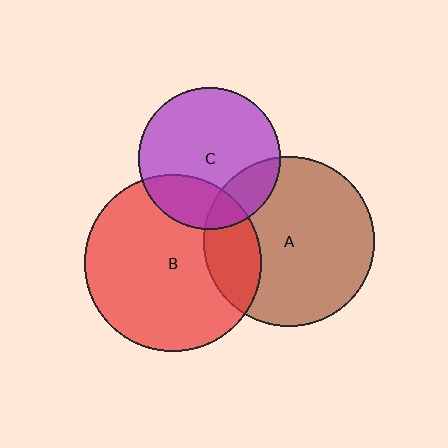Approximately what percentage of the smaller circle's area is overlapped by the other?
Approximately 25%.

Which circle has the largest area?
Circle B (red).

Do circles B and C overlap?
Yes.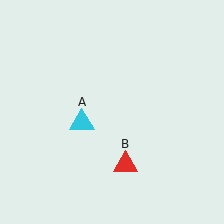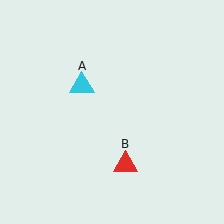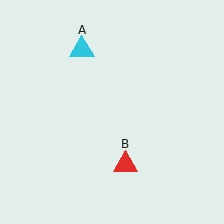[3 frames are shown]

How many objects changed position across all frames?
1 object changed position: cyan triangle (object A).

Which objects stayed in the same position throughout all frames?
Red triangle (object B) remained stationary.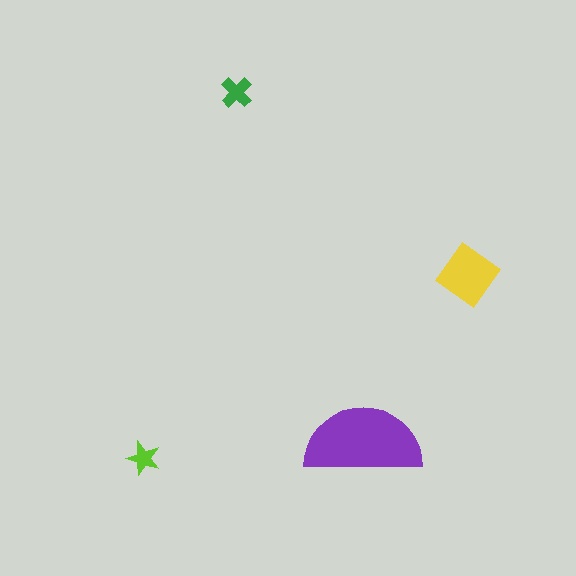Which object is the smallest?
The lime star.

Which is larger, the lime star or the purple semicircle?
The purple semicircle.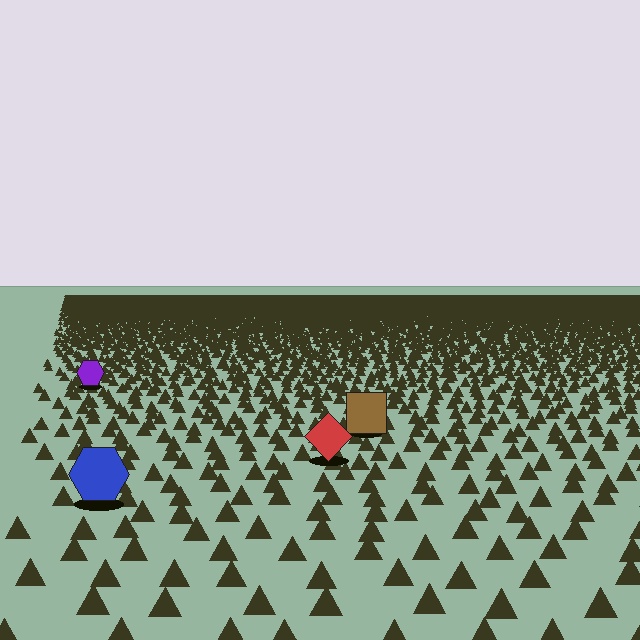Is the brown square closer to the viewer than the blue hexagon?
No. The blue hexagon is closer — you can tell from the texture gradient: the ground texture is coarser near it.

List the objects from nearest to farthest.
From nearest to farthest: the blue hexagon, the red diamond, the brown square, the purple hexagon.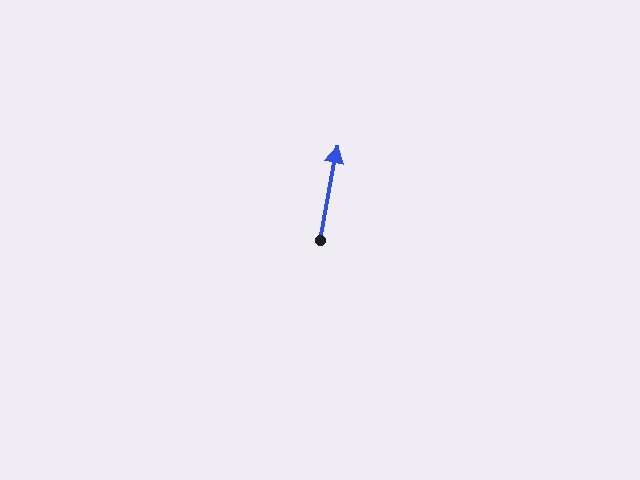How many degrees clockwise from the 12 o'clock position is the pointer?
Approximately 10 degrees.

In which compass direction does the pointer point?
North.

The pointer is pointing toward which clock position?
Roughly 12 o'clock.